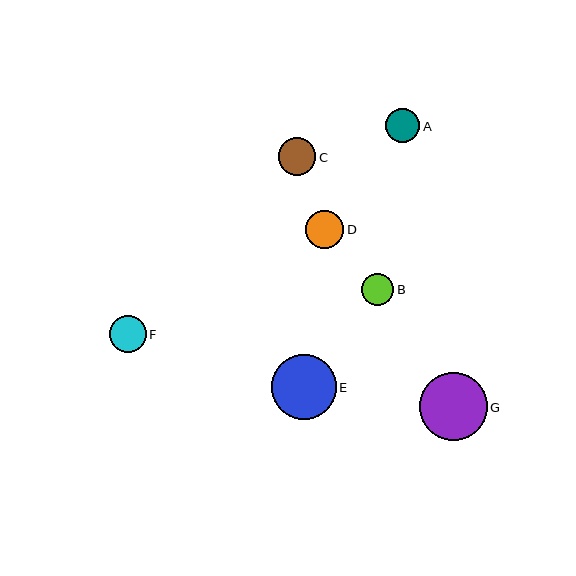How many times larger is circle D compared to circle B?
Circle D is approximately 1.2 times the size of circle B.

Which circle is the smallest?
Circle B is the smallest with a size of approximately 32 pixels.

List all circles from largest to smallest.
From largest to smallest: G, E, D, C, F, A, B.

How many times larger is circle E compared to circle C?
Circle E is approximately 1.7 times the size of circle C.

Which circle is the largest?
Circle G is the largest with a size of approximately 68 pixels.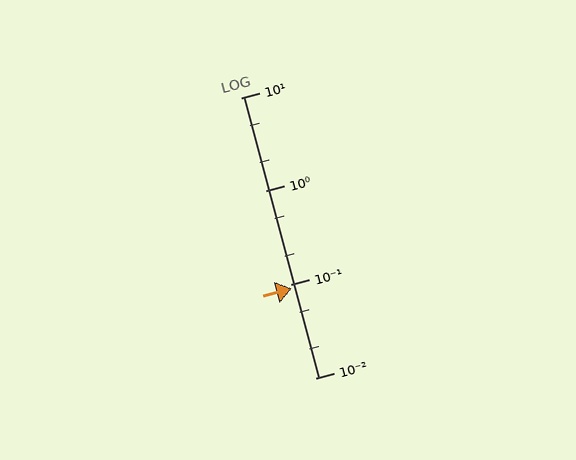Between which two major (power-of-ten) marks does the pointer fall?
The pointer is between 0.01 and 0.1.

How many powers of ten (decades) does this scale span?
The scale spans 3 decades, from 0.01 to 10.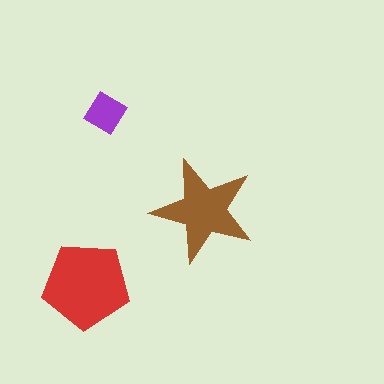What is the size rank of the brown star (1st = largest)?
2nd.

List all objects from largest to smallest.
The red pentagon, the brown star, the purple diamond.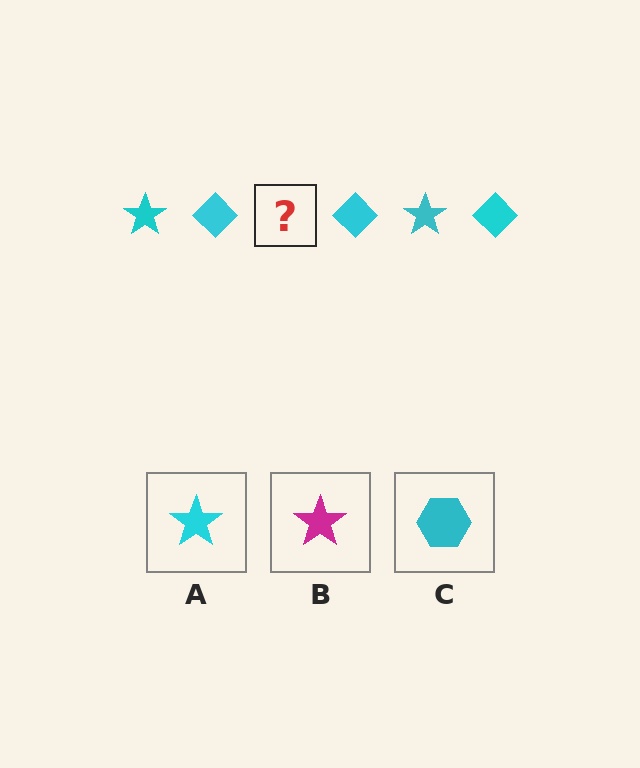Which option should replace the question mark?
Option A.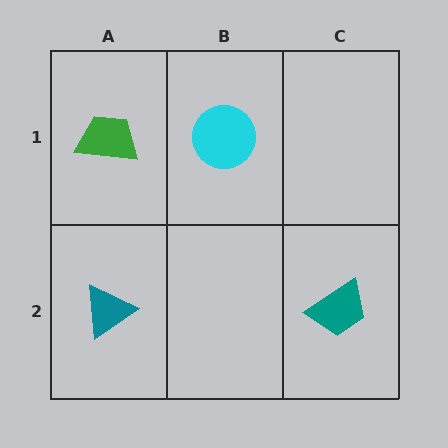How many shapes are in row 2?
2 shapes.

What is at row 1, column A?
A green trapezoid.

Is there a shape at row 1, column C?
No, that cell is empty.